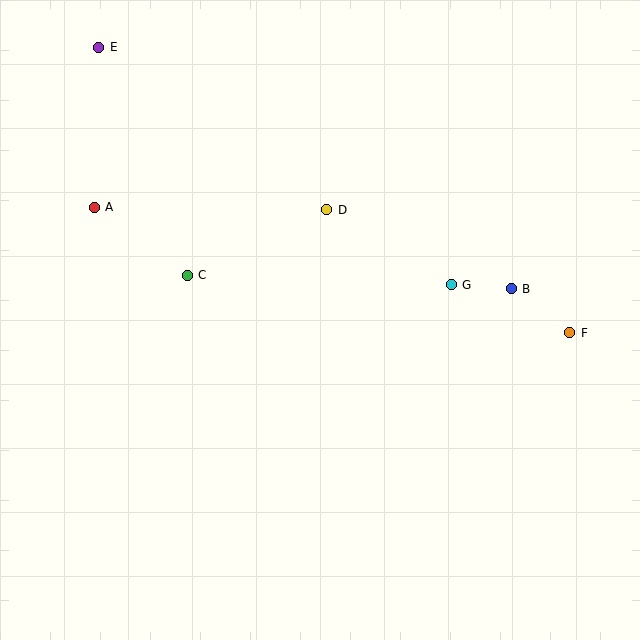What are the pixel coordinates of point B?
Point B is at (511, 289).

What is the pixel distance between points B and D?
The distance between B and D is 201 pixels.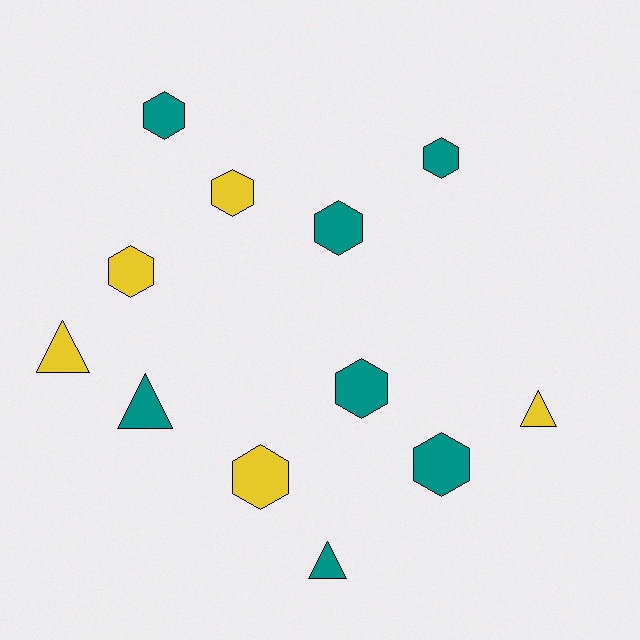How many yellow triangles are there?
There are 2 yellow triangles.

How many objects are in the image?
There are 12 objects.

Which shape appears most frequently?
Hexagon, with 8 objects.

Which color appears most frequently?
Teal, with 7 objects.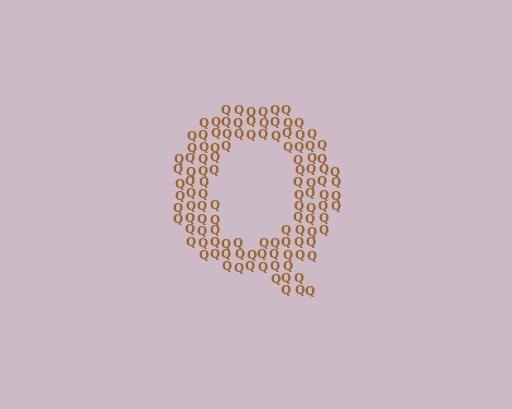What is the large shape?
The large shape is the letter Q.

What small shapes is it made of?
It is made of small letter Q's.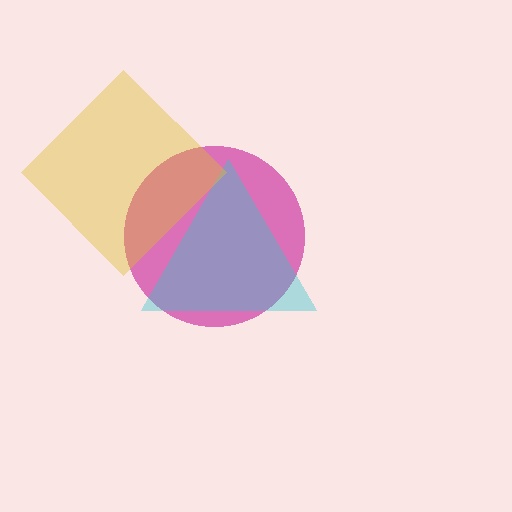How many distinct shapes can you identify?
There are 3 distinct shapes: a magenta circle, a cyan triangle, a yellow diamond.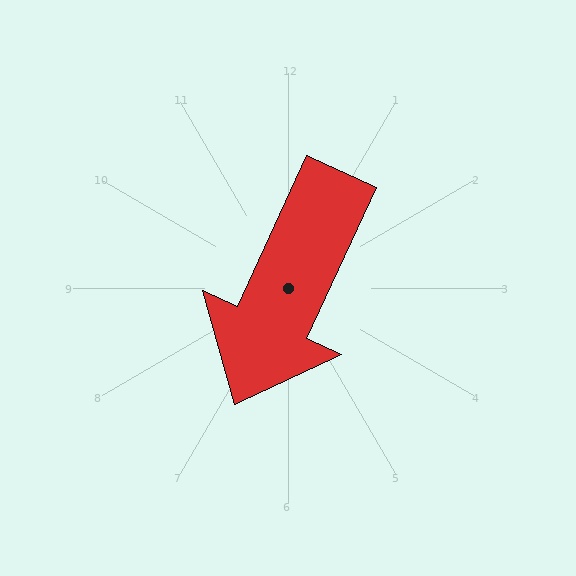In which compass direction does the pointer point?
Southwest.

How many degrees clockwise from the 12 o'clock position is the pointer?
Approximately 205 degrees.